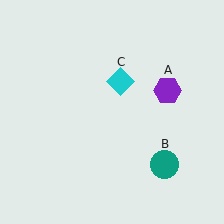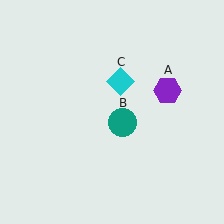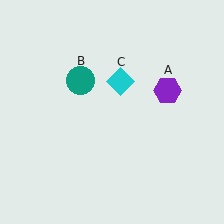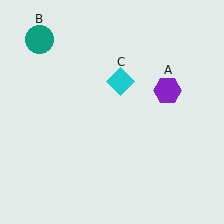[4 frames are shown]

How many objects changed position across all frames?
1 object changed position: teal circle (object B).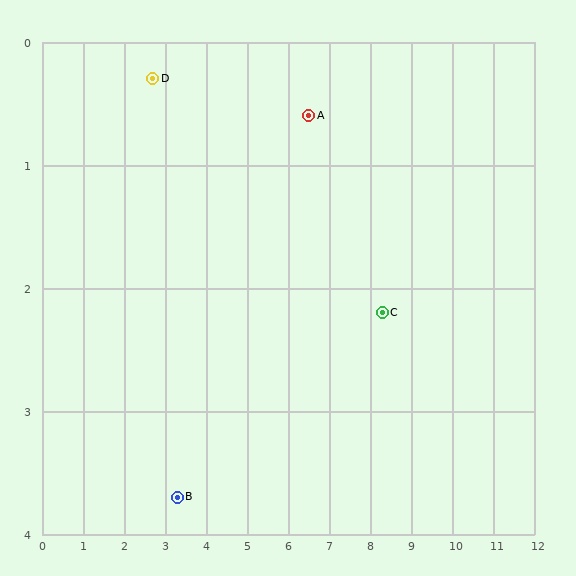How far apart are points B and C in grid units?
Points B and C are about 5.2 grid units apart.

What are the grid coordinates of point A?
Point A is at approximately (6.5, 0.6).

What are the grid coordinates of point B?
Point B is at approximately (3.3, 3.7).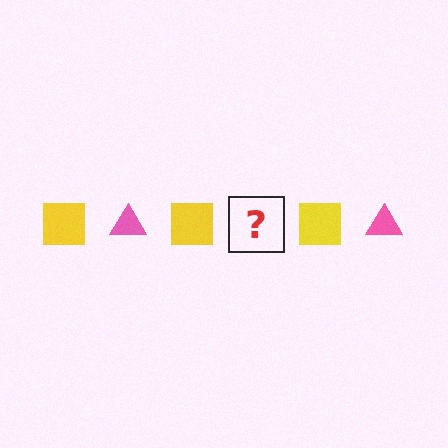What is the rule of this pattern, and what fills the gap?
The rule is that the pattern alternates between yellow square and pink triangle. The gap should be filled with a pink triangle.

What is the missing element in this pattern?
The missing element is a pink triangle.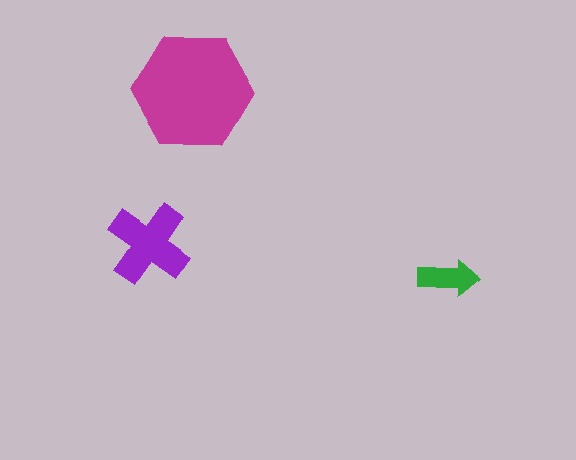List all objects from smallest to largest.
The green arrow, the purple cross, the magenta hexagon.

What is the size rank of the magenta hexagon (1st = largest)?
1st.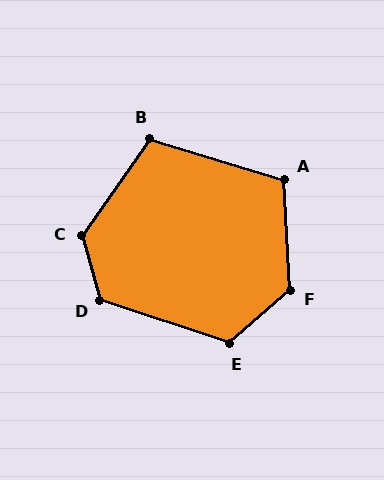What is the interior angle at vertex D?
Approximately 124 degrees (obtuse).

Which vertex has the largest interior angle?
C, at approximately 130 degrees.